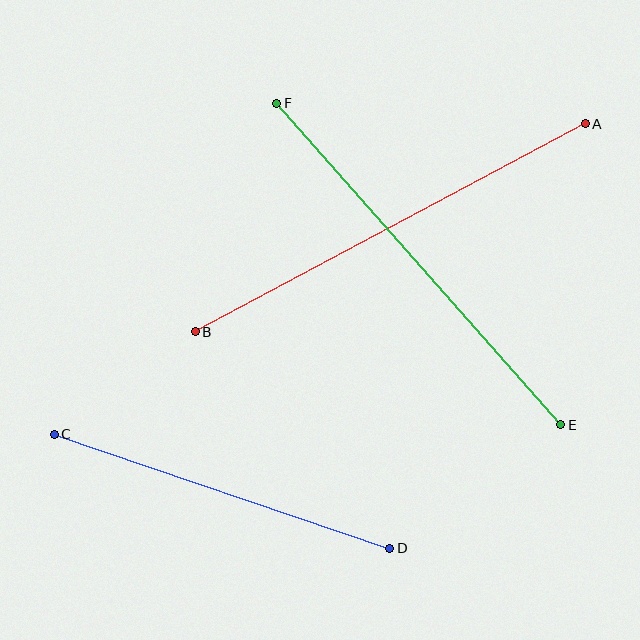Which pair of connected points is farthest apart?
Points A and B are farthest apart.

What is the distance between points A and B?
The distance is approximately 442 pixels.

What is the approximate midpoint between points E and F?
The midpoint is at approximately (419, 264) pixels.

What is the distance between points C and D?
The distance is approximately 355 pixels.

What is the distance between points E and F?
The distance is approximately 429 pixels.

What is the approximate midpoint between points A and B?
The midpoint is at approximately (390, 228) pixels.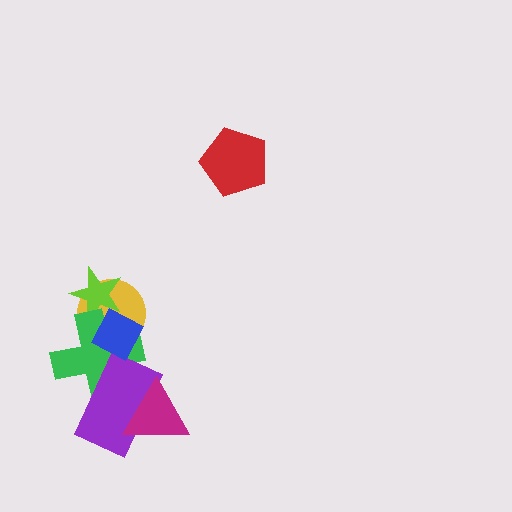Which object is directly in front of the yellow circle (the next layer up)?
The lime star is directly in front of the yellow circle.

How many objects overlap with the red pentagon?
0 objects overlap with the red pentagon.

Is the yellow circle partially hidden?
Yes, it is partially covered by another shape.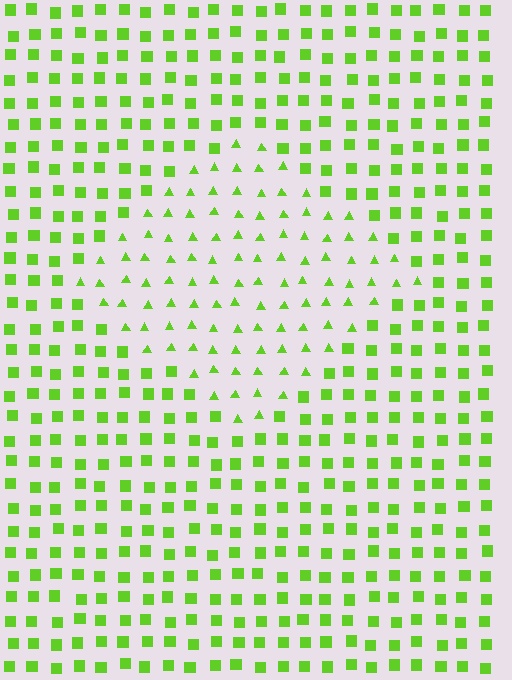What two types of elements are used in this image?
The image uses triangles inside the diamond region and squares outside it.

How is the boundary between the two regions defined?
The boundary is defined by a change in element shape: triangles inside vs. squares outside. All elements share the same color and spacing.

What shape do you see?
I see a diamond.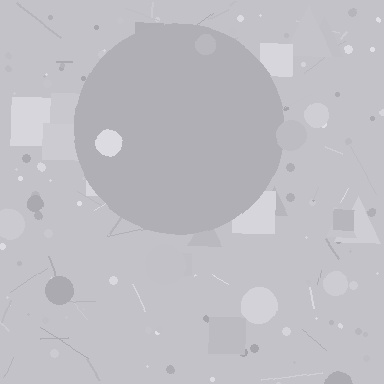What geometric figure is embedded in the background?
A circle is embedded in the background.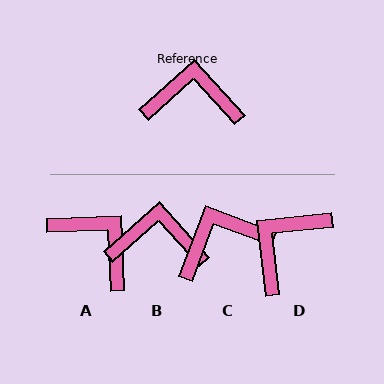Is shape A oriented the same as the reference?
No, it is off by about 40 degrees.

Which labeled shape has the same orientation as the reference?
B.